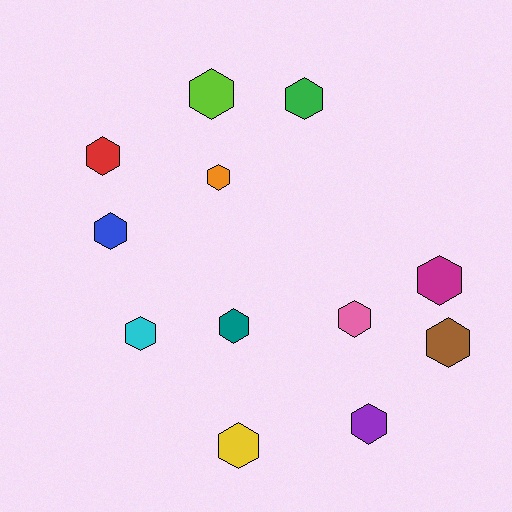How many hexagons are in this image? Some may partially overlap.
There are 12 hexagons.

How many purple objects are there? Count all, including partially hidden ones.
There is 1 purple object.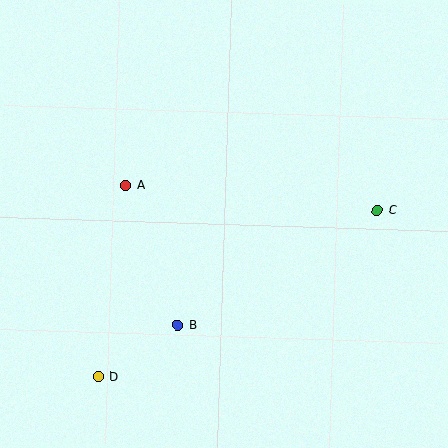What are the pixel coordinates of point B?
Point B is at (178, 325).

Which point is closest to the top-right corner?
Point C is closest to the top-right corner.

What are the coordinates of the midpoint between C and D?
The midpoint between C and D is at (238, 293).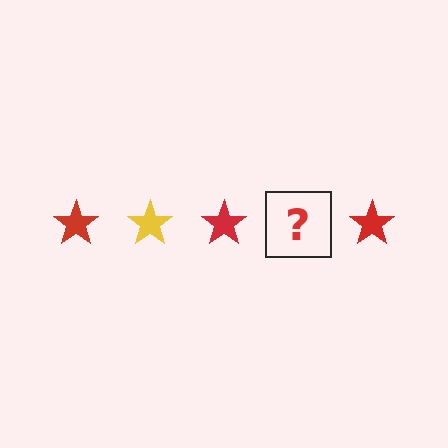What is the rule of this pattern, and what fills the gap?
The rule is that the pattern cycles through red, yellow stars. The gap should be filled with a yellow star.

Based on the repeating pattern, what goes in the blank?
The blank should be a yellow star.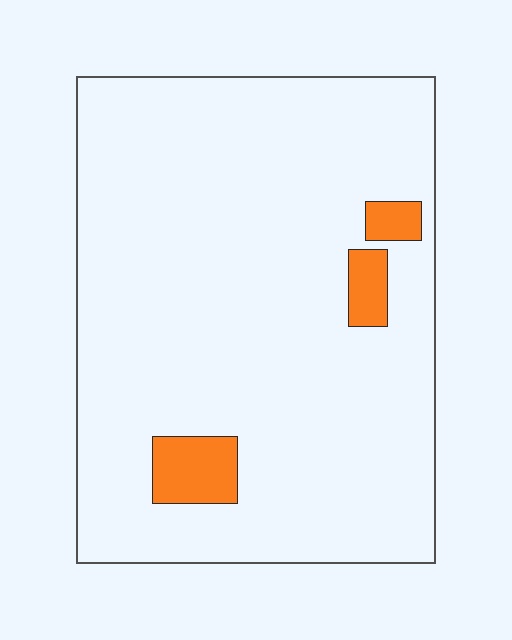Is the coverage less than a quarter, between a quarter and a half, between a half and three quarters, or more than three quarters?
Less than a quarter.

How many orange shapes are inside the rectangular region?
3.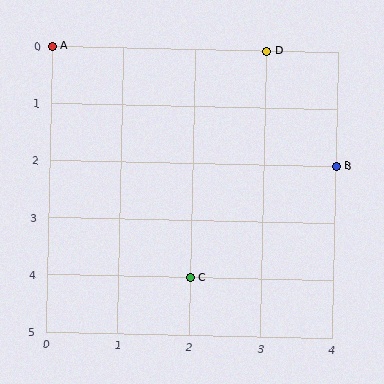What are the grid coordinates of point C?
Point C is at grid coordinates (2, 4).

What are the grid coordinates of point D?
Point D is at grid coordinates (3, 0).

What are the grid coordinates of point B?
Point B is at grid coordinates (4, 2).